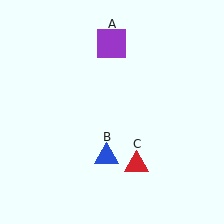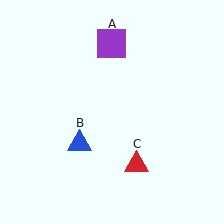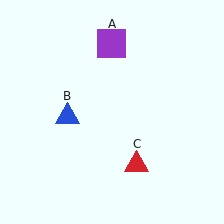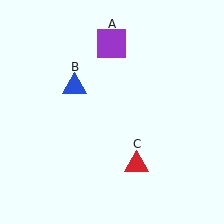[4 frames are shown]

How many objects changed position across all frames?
1 object changed position: blue triangle (object B).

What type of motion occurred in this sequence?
The blue triangle (object B) rotated clockwise around the center of the scene.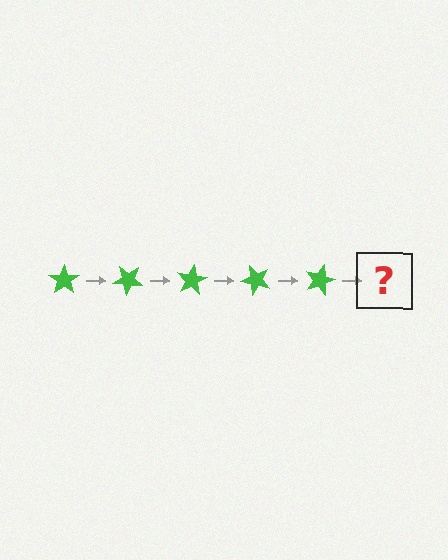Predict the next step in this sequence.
The next step is a green star rotated 200 degrees.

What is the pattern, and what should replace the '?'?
The pattern is that the star rotates 40 degrees each step. The '?' should be a green star rotated 200 degrees.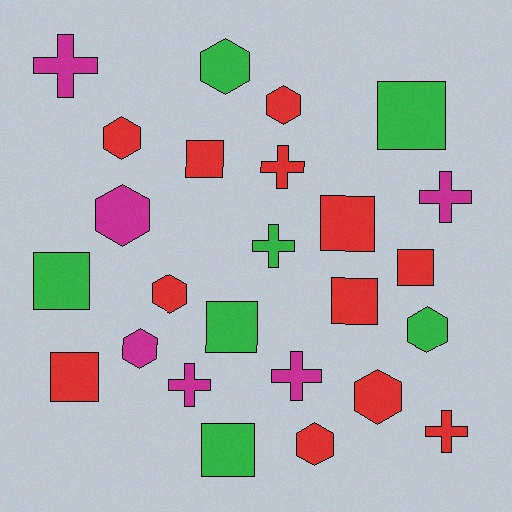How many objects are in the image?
There are 25 objects.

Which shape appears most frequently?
Square, with 9 objects.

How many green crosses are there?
There is 1 green cross.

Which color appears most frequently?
Red, with 12 objects.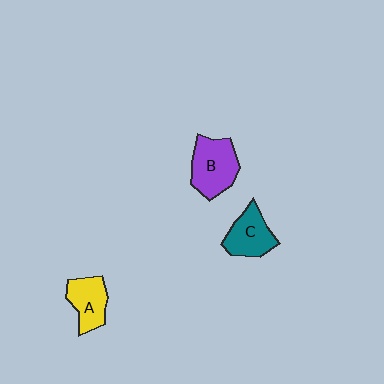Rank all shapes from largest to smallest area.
From largest to smallest: B (purple), C (teal), A (yellow).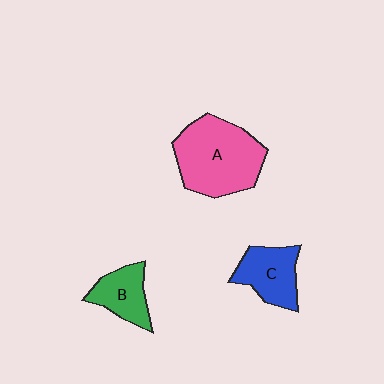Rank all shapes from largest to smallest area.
From largest to smallest: A (pink), C (blue), B (green).